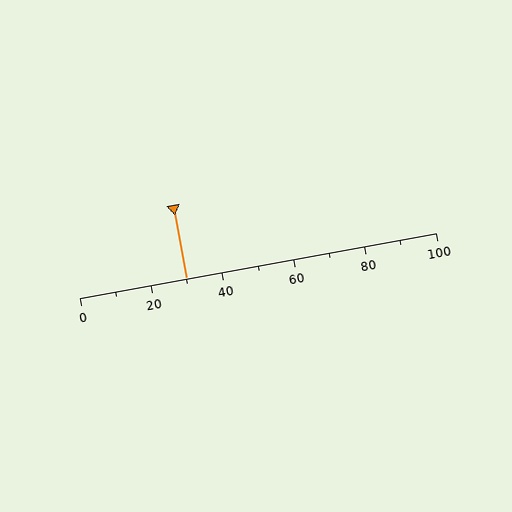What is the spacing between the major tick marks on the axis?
The major ticks are spaced 20 apart.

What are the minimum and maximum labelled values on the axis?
The axis runs from 0 to 100.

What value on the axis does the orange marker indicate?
The marker indicates approximately 30.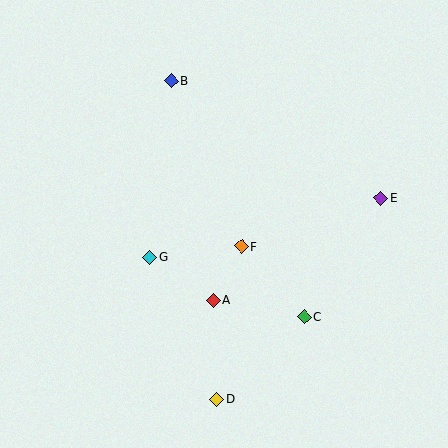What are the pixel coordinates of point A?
Point A is at (213, 300).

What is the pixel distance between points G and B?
The distance between G and B is 178 pixels.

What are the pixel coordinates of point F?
Point F is at (242, 246).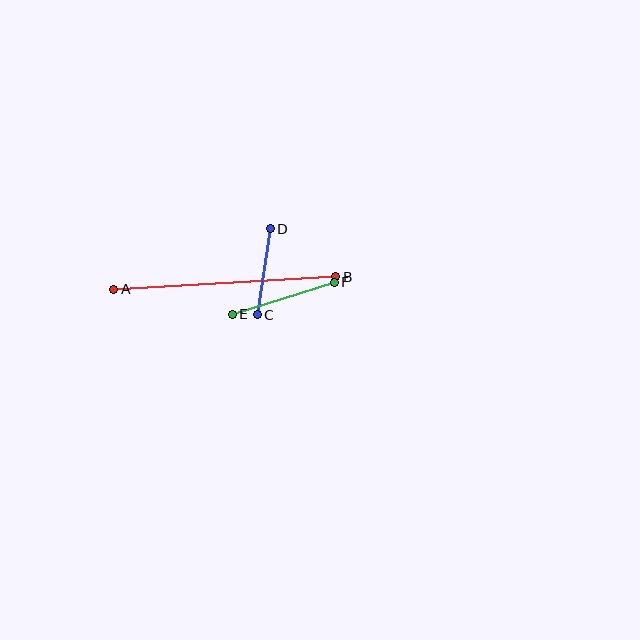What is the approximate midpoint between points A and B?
The midpoint is at approximately (225, 283) pixels.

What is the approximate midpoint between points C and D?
The midpoint is at approximately (264, 272) pixels.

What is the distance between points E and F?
The distance is approximately 107 pixels.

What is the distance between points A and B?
The distance is approximately 223 pixels.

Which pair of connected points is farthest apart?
Points A and B are farthest apart.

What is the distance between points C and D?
The distance is approximately 87 pixels.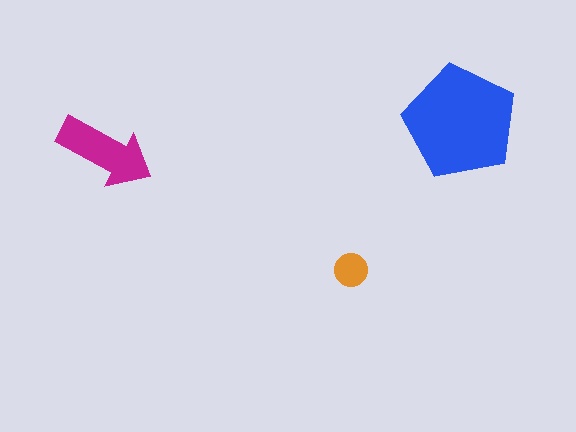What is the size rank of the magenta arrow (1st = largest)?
2nd.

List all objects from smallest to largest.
The orange circle, the magenta arrow, the blue pentagon.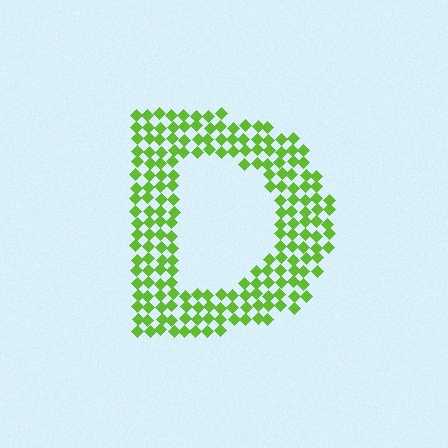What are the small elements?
The small elements are diamonds.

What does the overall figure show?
The overall figure shows the letter D.